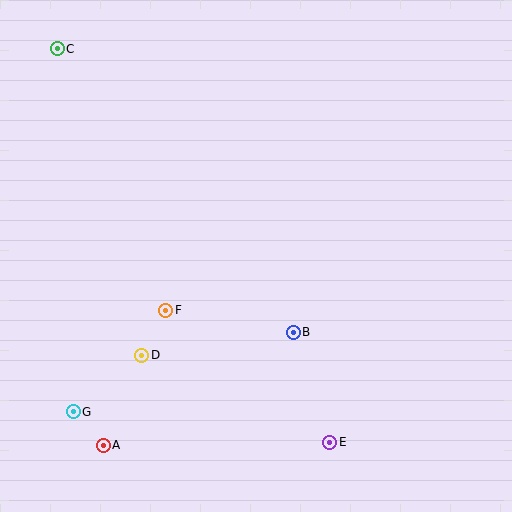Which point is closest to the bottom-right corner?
Point E is closest to the bottom-right corner.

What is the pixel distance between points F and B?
The distance between F and B is 130 pixels.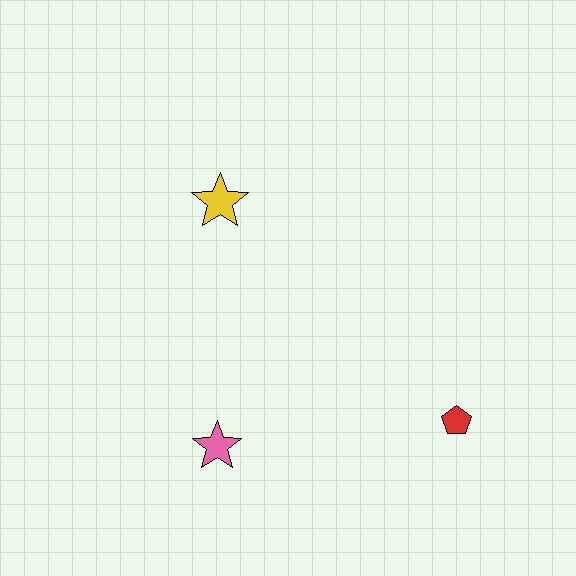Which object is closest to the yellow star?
The pink star is closest to the yellow star.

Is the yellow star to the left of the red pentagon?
Yes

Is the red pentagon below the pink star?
No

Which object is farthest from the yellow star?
The red pentagon is farthest from the yellow star.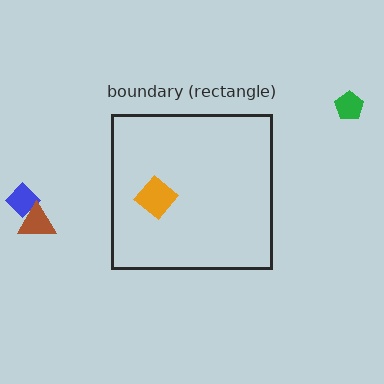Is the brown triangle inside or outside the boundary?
Outside.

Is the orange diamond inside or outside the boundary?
Inside.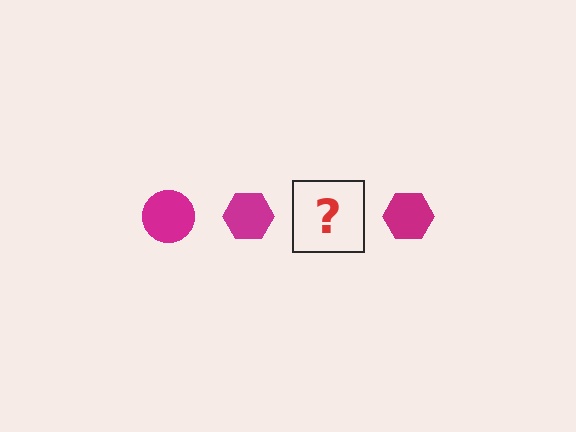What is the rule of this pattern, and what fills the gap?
The rule is that the pattern cycles through circle, hexagon shapes in magenta. The gap should be filled with a magenta circle.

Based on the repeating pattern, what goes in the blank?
The blank should be a magenta circle.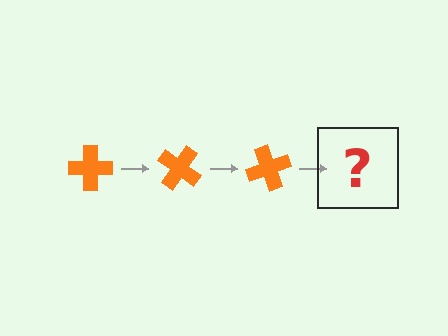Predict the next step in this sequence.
The next step is an orange cross rotated 105 degrees.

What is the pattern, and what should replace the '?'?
The pattern is that the cross rotates 35 degrees each step. The '?' should be an orange cross rotated 105 degrees.